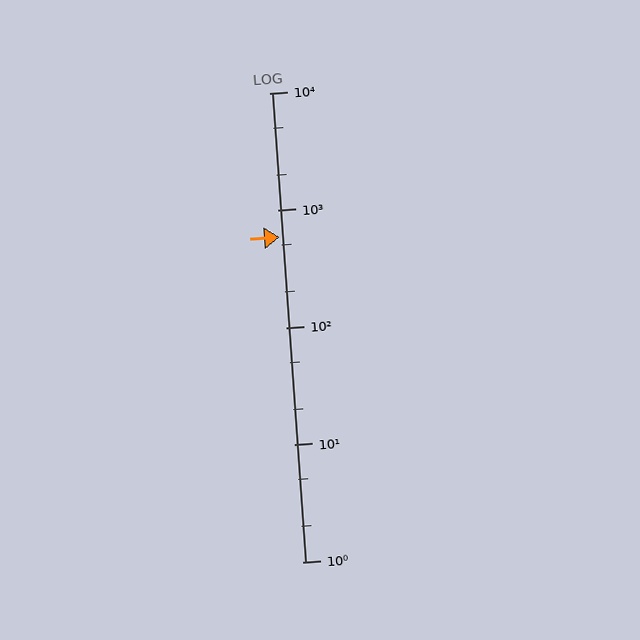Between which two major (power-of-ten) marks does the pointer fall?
The pointer is between 100 and 1000.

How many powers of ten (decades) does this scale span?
The scale spans 4 decades, from 1 to 10000.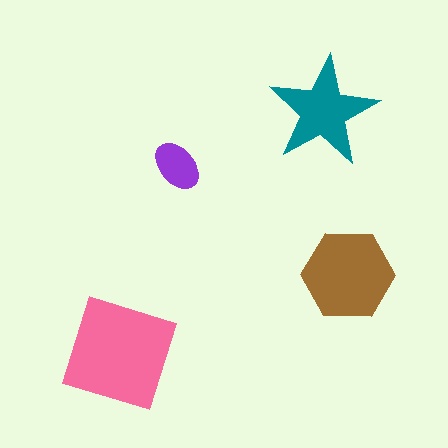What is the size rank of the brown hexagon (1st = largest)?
2nd.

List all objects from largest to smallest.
The pink diamond, the brown hexagon, the teal star, the purple ellipse.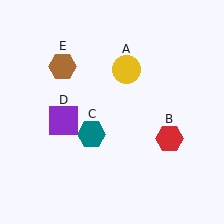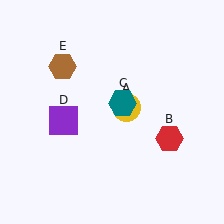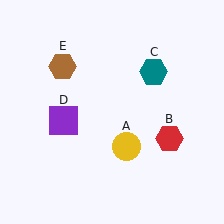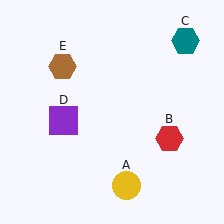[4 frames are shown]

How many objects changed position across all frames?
2 objects changed position: yellow circle (object A), teal hexagon (object C).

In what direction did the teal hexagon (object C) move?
The teal hexagon (object C) moved up and to the right.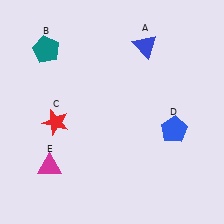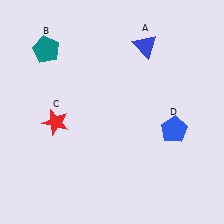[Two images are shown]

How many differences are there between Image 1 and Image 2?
There is 1 difference between the two images.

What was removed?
The magenta triangle (E) was removed in Image 2.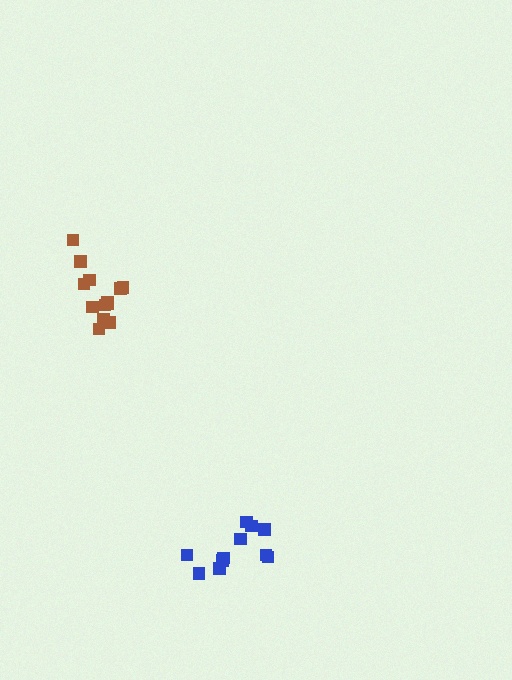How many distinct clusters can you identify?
There are 2 distinct clusters.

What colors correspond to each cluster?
The clusters are colored: blue, brown.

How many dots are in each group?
Group 1: 11 dots, Group 2: 13 dots (24 total).